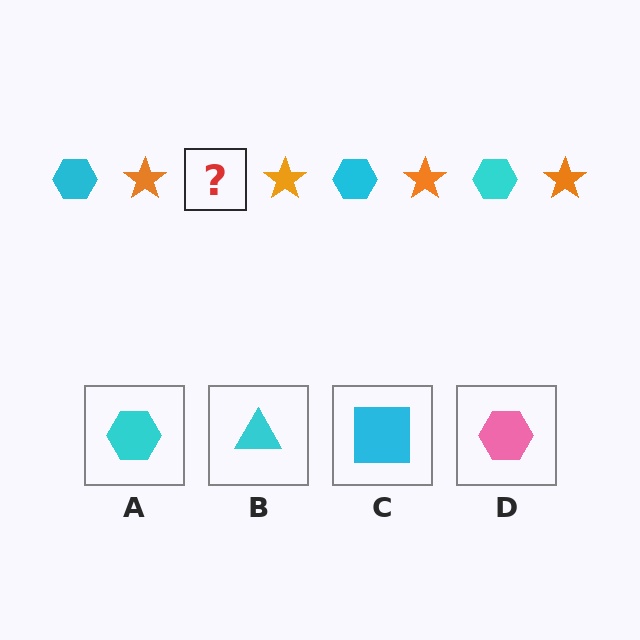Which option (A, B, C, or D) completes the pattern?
A.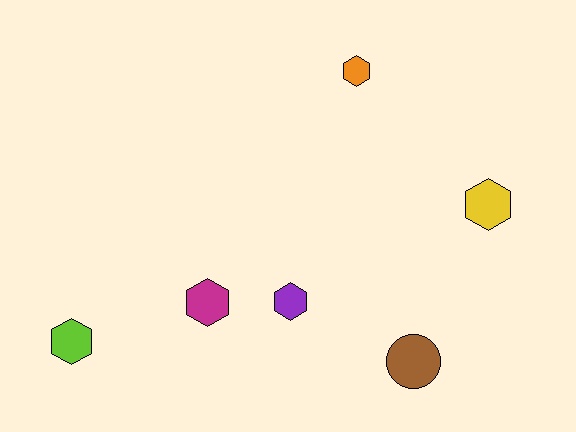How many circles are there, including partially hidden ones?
There is 1 circle.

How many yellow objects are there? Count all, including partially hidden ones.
There is 1 yellow object.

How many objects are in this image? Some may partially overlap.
There are 6 objects.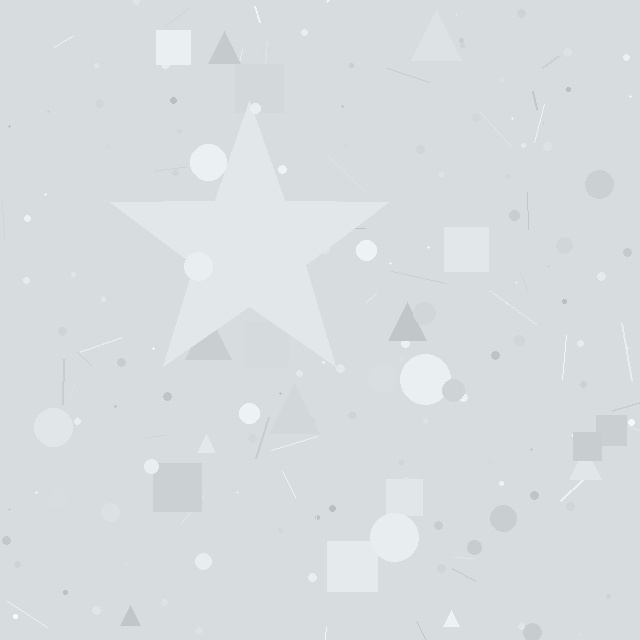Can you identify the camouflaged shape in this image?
The camouflaged shape is a star.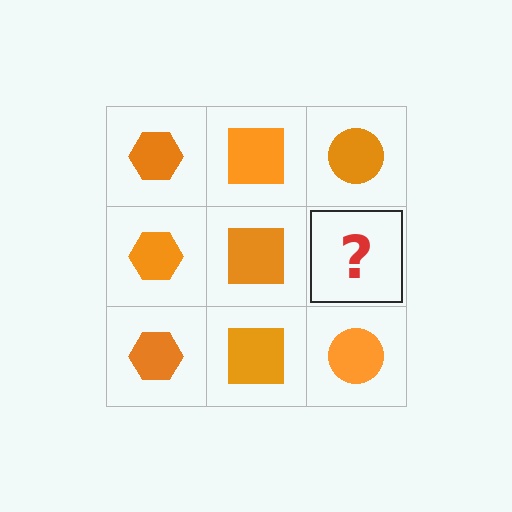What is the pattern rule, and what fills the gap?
The rule is that each column has a consistent shape. The gap should be filled with an orange circle.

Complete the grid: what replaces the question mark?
The question mark should be replaced with an orange circle.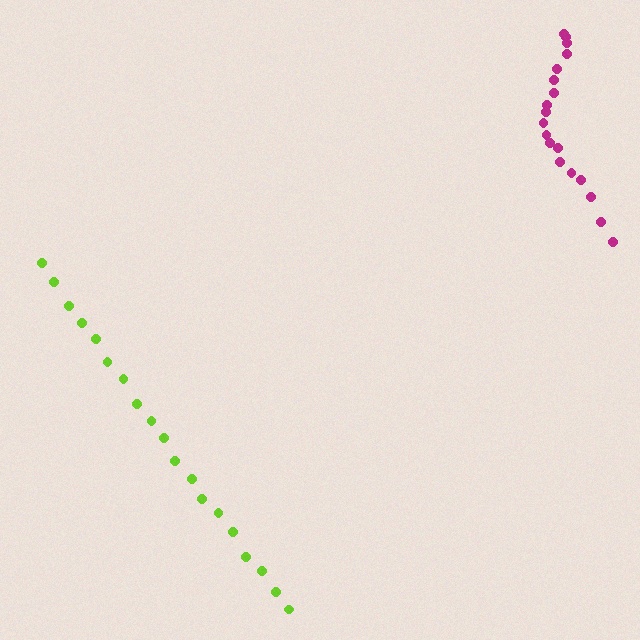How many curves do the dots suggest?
There are 2 distinct paths.